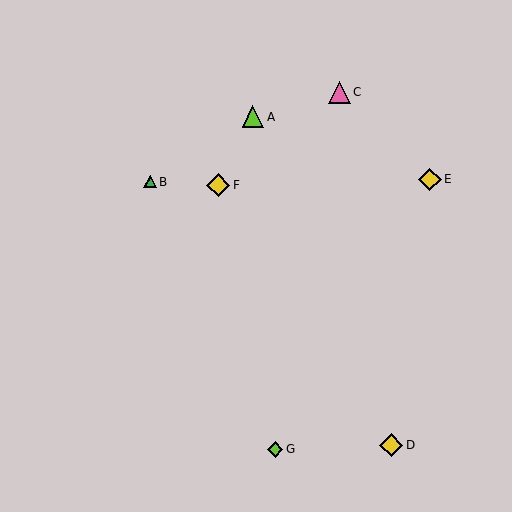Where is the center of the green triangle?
The center of the green triangle is at (150, 182).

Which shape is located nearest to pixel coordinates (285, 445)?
The lime diamond (labeled G) at (275, 449) is nearest to that location.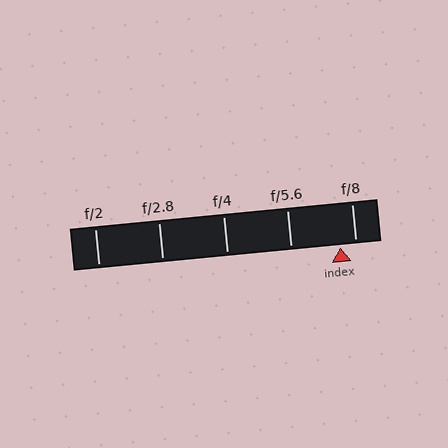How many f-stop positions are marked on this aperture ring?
There are 5 f-stop positions marked.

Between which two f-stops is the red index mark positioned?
The index mark is between f/5.6 and f/8.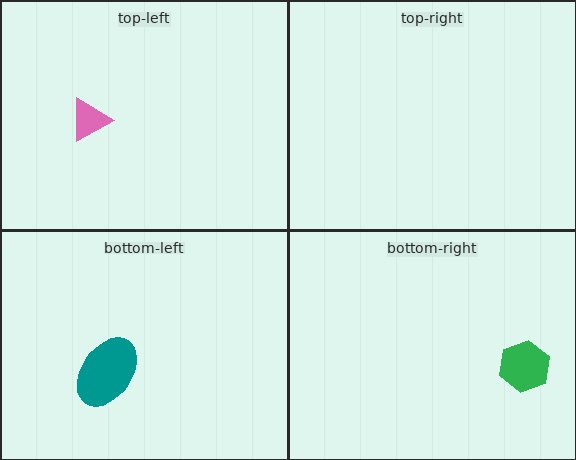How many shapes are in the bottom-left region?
1.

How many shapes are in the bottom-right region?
1.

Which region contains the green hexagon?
The bottom-right region.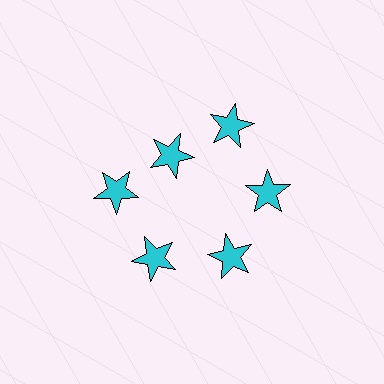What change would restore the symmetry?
The symmetry would be restored by moving it outward, back onto the ring so that all 6 stars sit at equal angles and equal distance from the center.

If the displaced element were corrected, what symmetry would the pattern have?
It would have 6-fold rotational symmetry — the pattern would map onto itself every 60 degrees.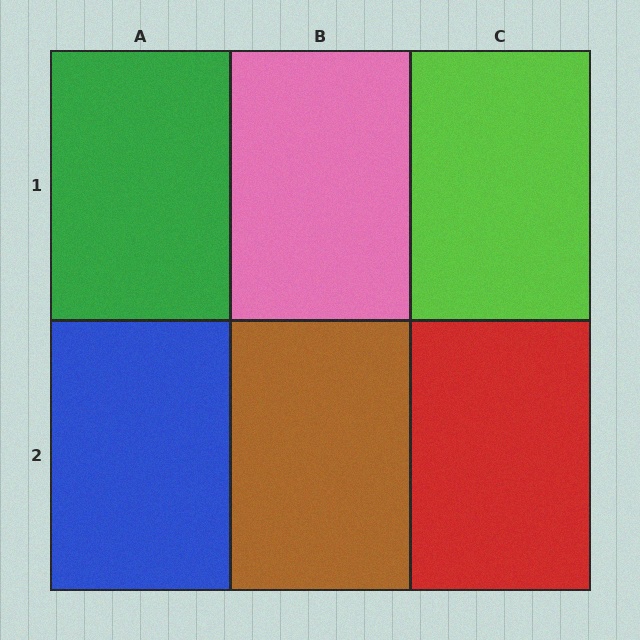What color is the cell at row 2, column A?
Blue.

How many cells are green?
1 cell is green.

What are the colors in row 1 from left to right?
Green, pink, lime.